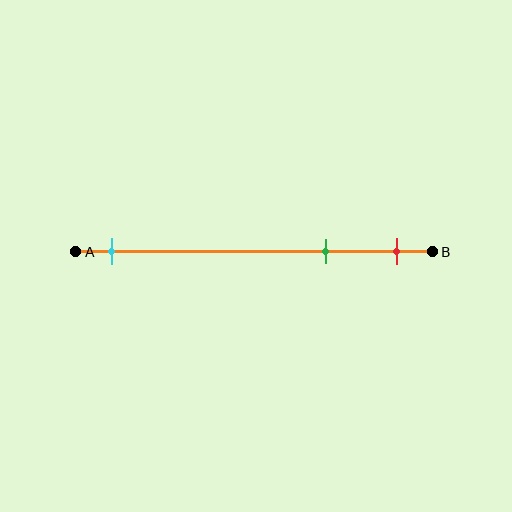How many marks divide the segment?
There are 3 marks dividing the segment.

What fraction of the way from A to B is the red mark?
The red mark is approximately 90% (0.9) of the way from A to B.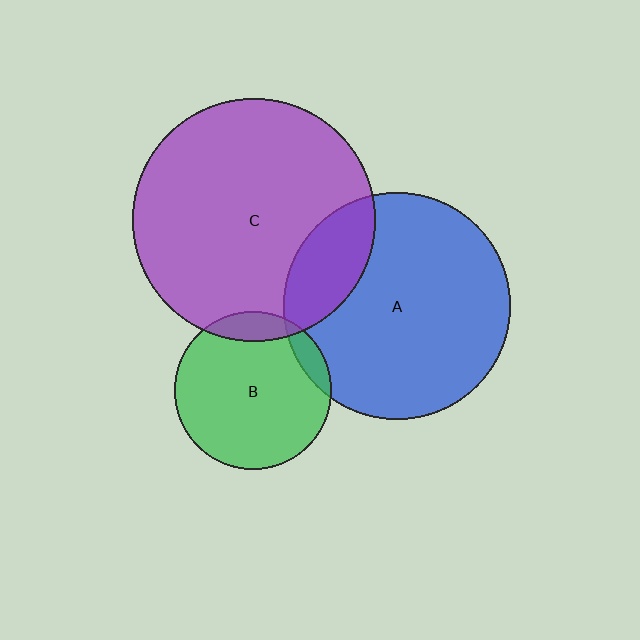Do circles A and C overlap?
Yes.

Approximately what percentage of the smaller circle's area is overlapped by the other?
Approximately 20%.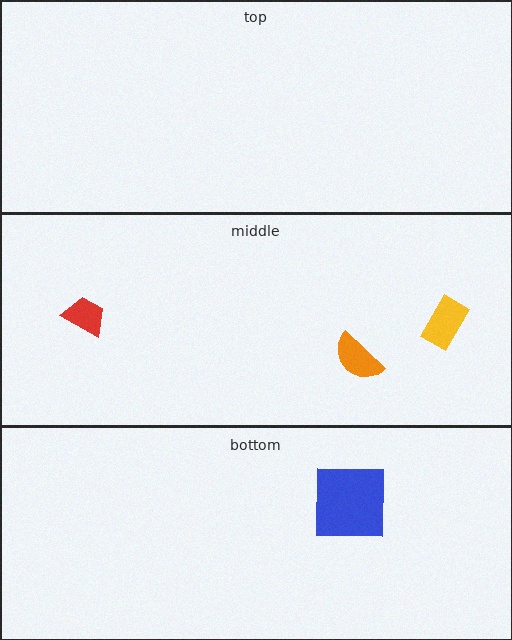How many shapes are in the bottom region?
1.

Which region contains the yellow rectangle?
The middle region.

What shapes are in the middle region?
The yellow rectangle, the red trapezoid, the orange semicircle.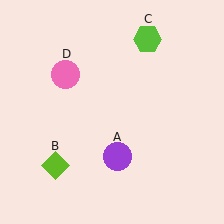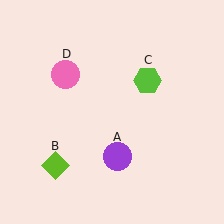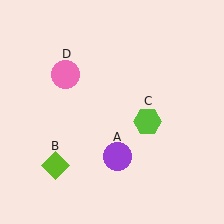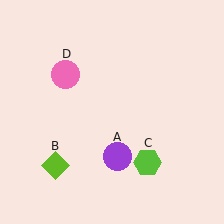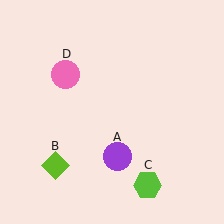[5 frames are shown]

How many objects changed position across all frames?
1 object changed position: lime hexagon (object C).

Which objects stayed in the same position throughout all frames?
Purple circle (object A) and lime diamond (object B) and pink circle (object D) remained stationary.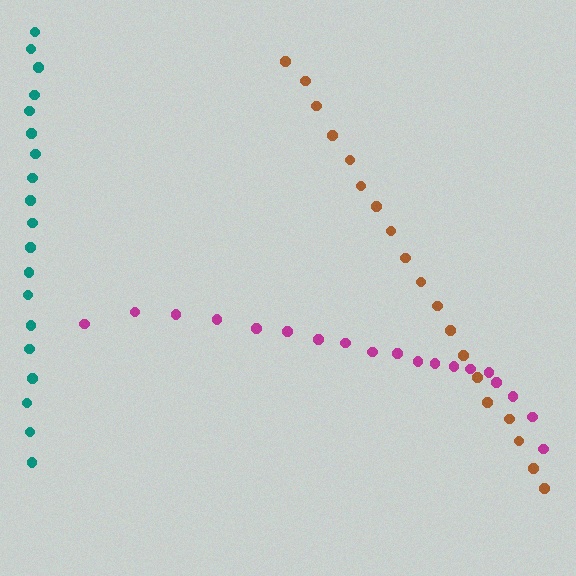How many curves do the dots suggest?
There are 3 distinct paths.